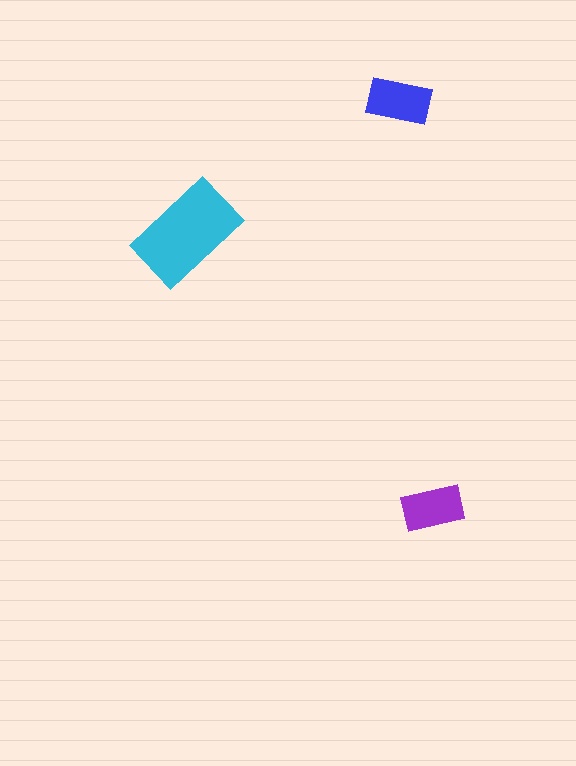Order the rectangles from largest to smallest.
the cyan one, the blue one, the purple one.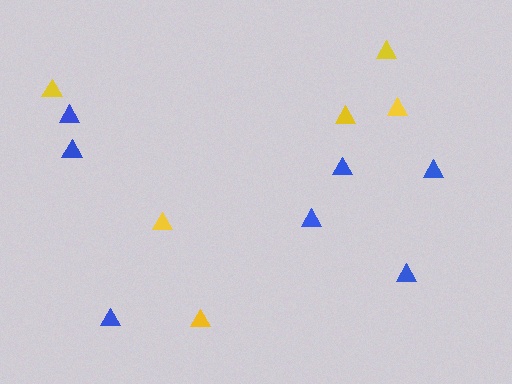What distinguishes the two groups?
There are 2 groups: one group of yellow triangles (6) and one group of blue triangles (7).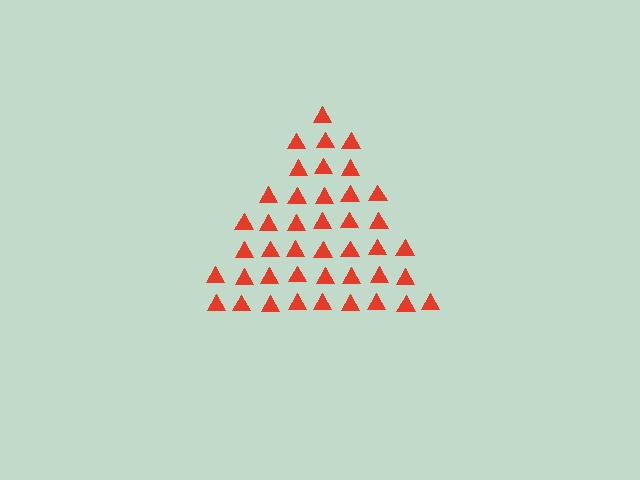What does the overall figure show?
The overall figure shows a triangle.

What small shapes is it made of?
It is made of small triangles.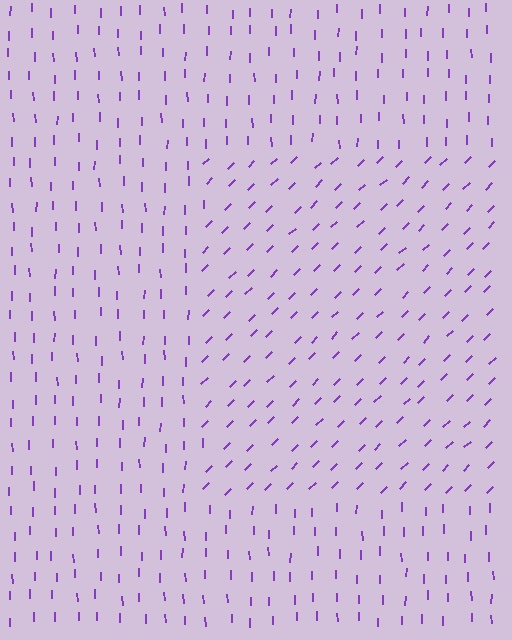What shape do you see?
I see a rectangle.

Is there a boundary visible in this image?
Yes, there is a texture boundary formed by a change in line orientation.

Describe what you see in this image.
The image is filled with small purple line segments. A rectangle region in the image has lines oriented differently from the surrounding lines, creating a visible texture boundary.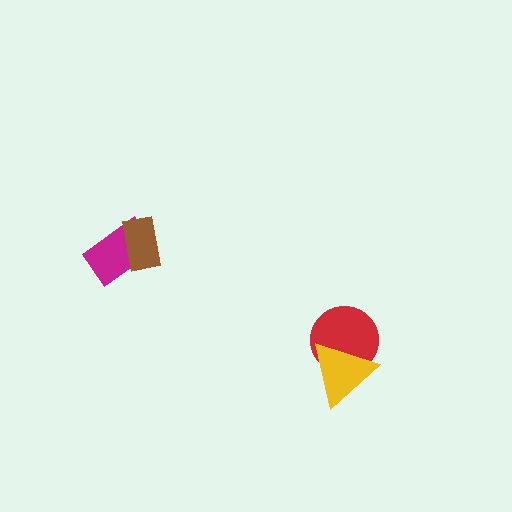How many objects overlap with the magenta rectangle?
1 object overlaps with the magenta rectangle.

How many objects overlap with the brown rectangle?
1 object overlaps with the brown rectangle.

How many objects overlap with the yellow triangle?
1 object overlaps with the yellow triangle.